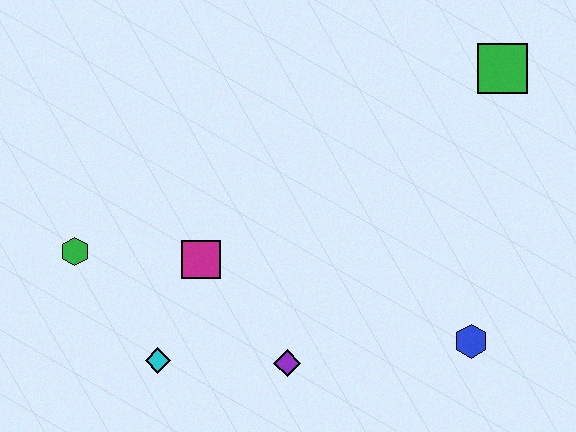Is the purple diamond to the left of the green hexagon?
No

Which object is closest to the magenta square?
The cyan diamond is closest to the magenta square.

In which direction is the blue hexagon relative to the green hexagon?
The blue hexagon is to the right of the green hexagon.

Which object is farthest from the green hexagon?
The green square is farthest from the green hexagon.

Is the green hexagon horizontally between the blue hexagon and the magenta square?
No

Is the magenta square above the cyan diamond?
Yes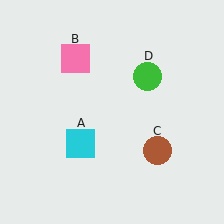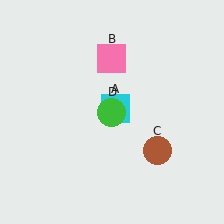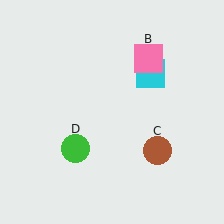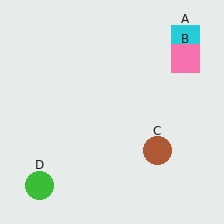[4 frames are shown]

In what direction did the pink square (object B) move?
The pink square (object B) moved right.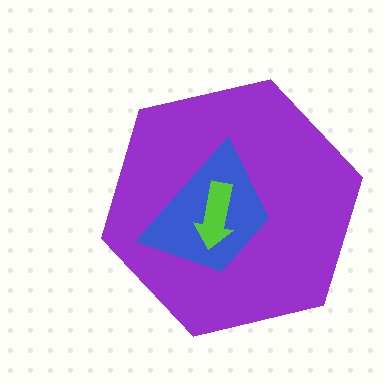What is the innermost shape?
The lime arrow.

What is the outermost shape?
The purple hexagon.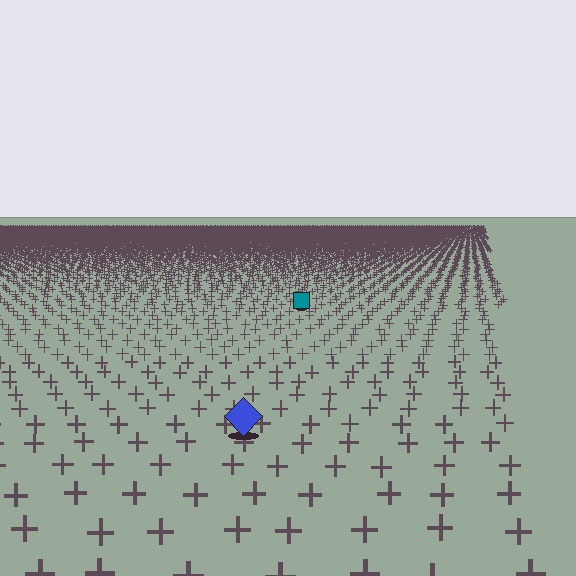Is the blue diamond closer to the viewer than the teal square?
Yes. The blue diamond is closer — you can tell from the texture gradient: the ground texture is coarser near it.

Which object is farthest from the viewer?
The teal square is farthest from the viewer. It appears smaller and the ground texture around it is denser.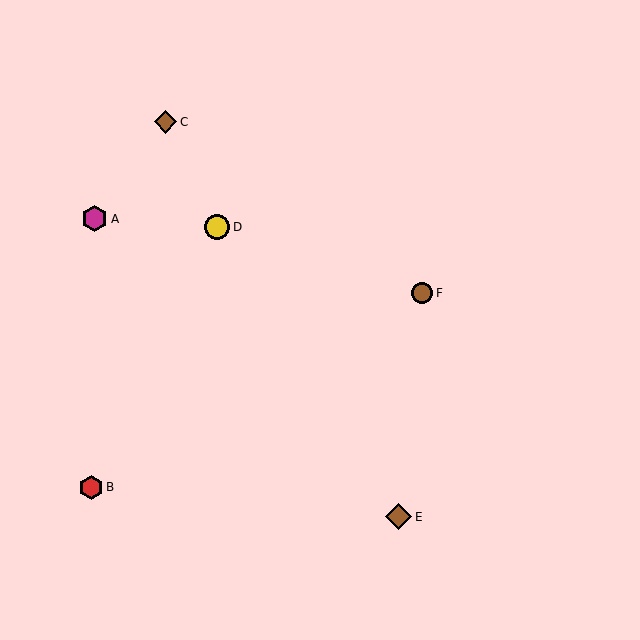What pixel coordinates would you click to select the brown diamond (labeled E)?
Click at (399, 517) to select the brown diamond E.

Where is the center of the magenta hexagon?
The center of the magenta hexagon is at (94, 219).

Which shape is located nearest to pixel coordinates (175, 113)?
The brown diamond (labeled C) at (165, 122) is nearest to that location.